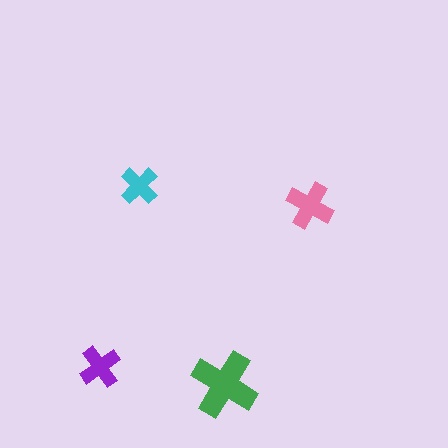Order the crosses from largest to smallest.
the green one, the pink one, the purple one, the cyan one.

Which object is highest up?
The cyan cross is topmost.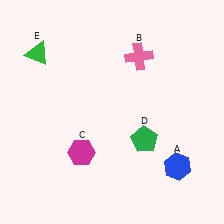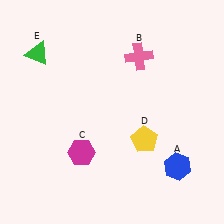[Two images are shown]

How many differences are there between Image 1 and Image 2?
There is 1 difference between the two images.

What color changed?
The pentagon (D) changed from green in Image 1 to yellow in Image 2.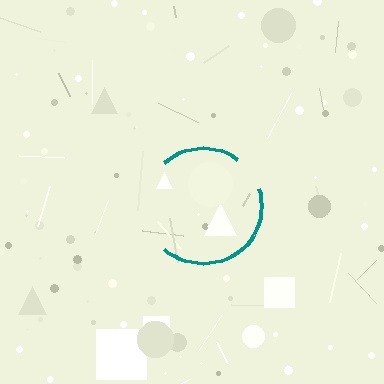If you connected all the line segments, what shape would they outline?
They would outline a circle.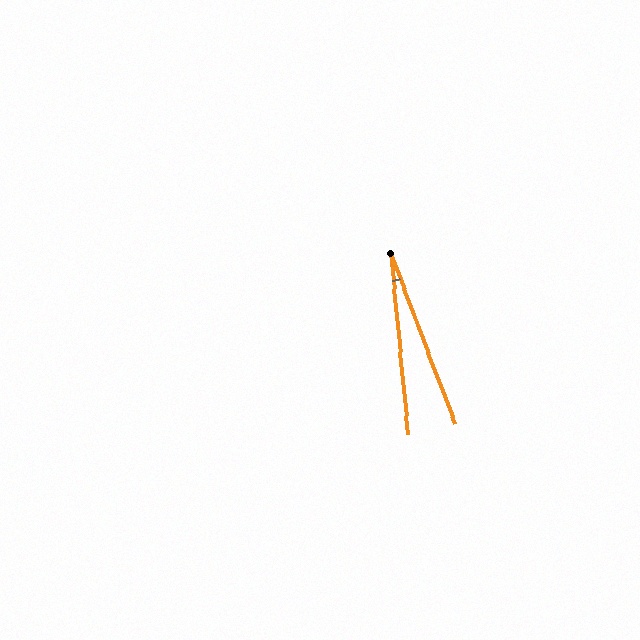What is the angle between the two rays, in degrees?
Approximately 15 degrees.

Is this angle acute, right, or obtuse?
It is acute.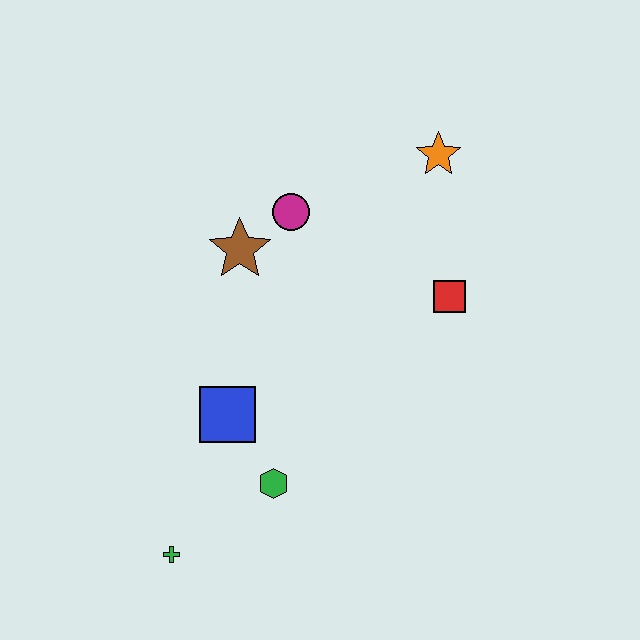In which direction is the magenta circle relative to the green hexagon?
The magenta circle is above the green hexagon.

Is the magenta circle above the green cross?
Yes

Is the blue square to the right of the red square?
No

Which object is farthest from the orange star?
The green cross is farthest from the orange star.